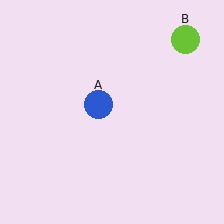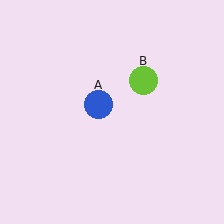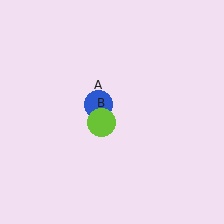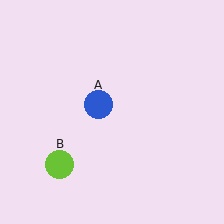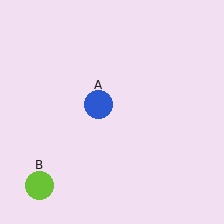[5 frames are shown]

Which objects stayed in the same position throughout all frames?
Blue circle (object A) remained stationary.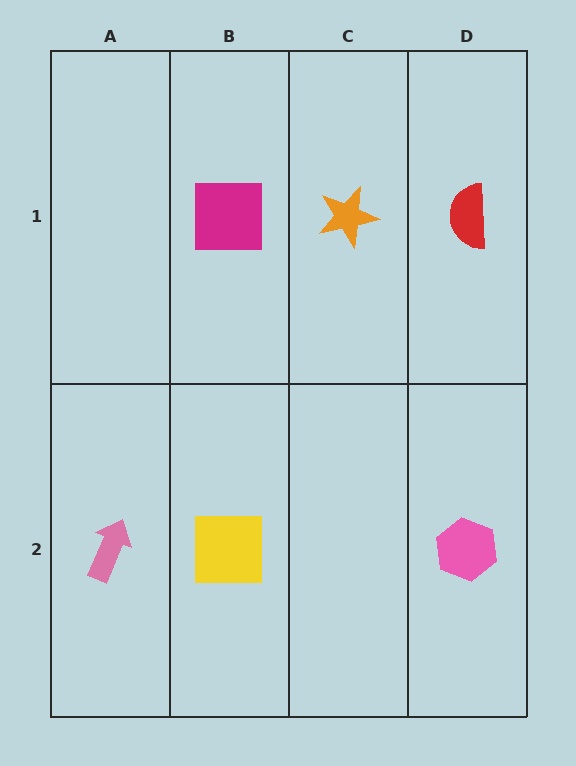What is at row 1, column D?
A red semicircle.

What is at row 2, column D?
A pink hexagon.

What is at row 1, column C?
An orange star.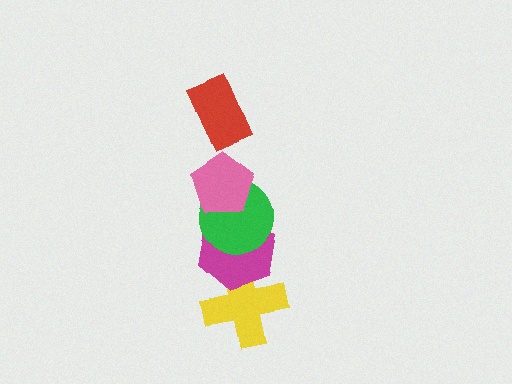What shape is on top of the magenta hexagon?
The green circle is on top of the magenta hexagon.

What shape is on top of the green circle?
The pink pentagon is on top of the green circle.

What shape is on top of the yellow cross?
The magenta hexagon is on top of the yellow cross.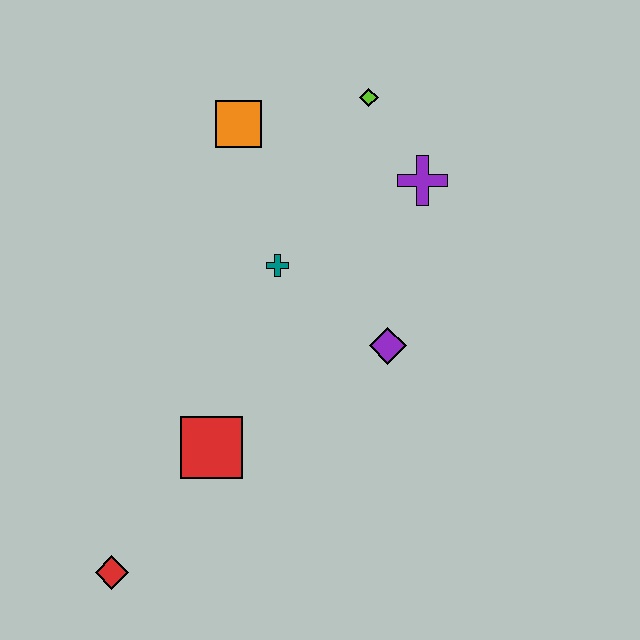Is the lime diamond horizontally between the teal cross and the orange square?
No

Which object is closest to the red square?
The red diamond is closest to the red square.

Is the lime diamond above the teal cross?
Yes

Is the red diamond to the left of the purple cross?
Yes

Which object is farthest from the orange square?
The red diamond is farthest from the orange square.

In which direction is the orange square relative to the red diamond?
The orange square is above the red diamond.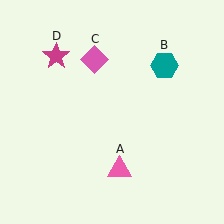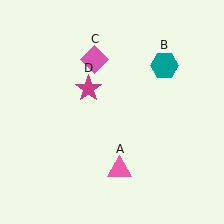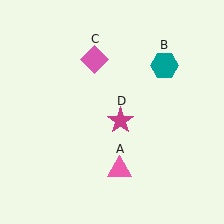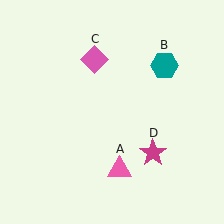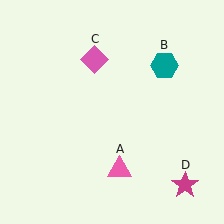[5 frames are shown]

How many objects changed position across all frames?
1 object changed position: magenta star (object D).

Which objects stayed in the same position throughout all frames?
Pink triangle (object A) and teal hexagon (object B) and pink diamond (object C) remained stationary.